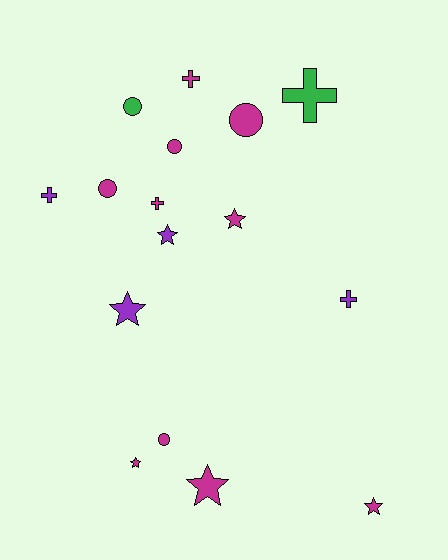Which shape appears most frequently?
Star, with 6 objects.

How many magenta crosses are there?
There are 2 magenta crosses.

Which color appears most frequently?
Magenta, with 10 objects.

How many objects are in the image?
There are 16 objects.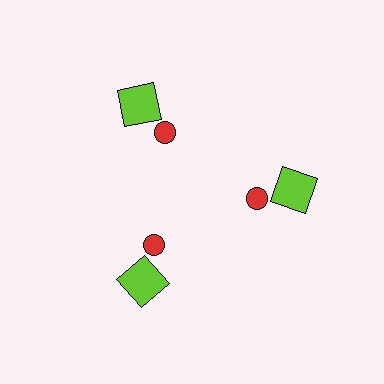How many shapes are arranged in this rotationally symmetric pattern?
There are 6 shapes, arranged in 3 groups of 2.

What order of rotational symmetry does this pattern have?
This pattern has 3-fold rotational symmetry.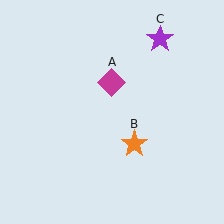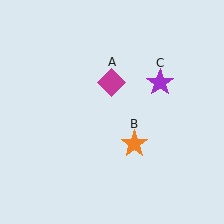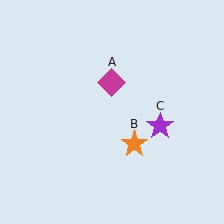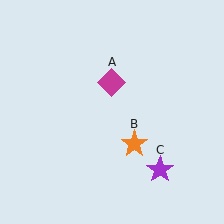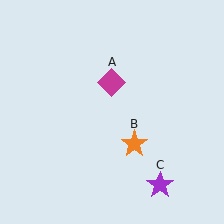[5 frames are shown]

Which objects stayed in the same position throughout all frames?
Magenta diamond (object A) and orange star (object B) remained stationary.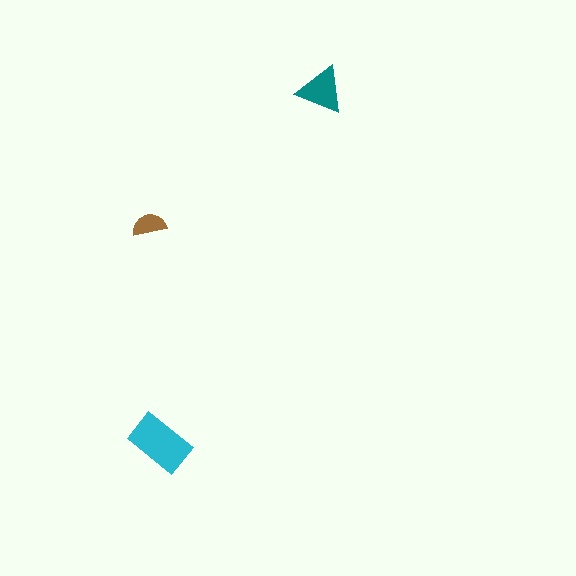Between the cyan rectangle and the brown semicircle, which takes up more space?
The cyan rectangle.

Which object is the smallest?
The brown semicircle.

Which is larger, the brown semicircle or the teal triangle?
The teal triangle.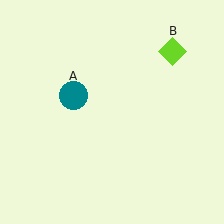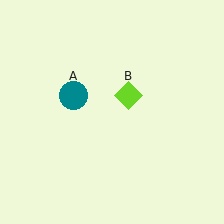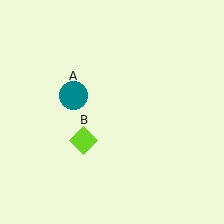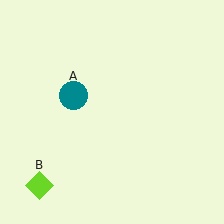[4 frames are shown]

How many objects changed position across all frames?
1 object changed position: lime diamond (object B).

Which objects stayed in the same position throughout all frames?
Teal circle (object A) remained stationary.